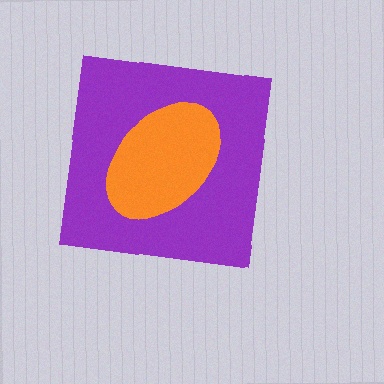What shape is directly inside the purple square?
The orange ellipse.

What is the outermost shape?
The purple square.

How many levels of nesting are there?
2.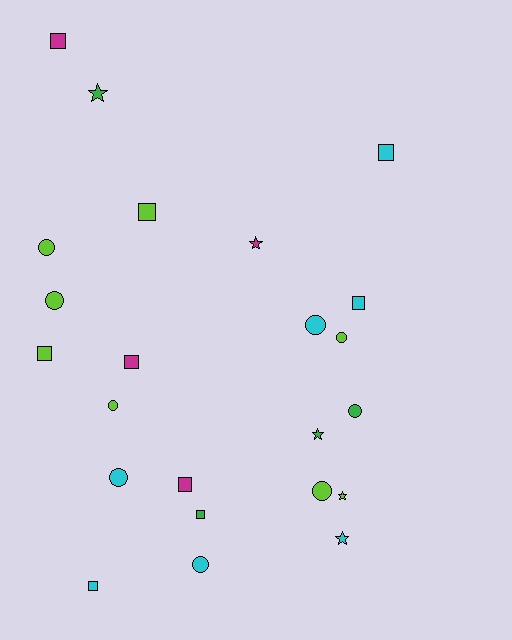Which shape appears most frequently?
Square, with 9 objects.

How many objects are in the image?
There are 23 objects.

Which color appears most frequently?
Lime, with 8 objects.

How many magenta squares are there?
There are 3 magenta squares.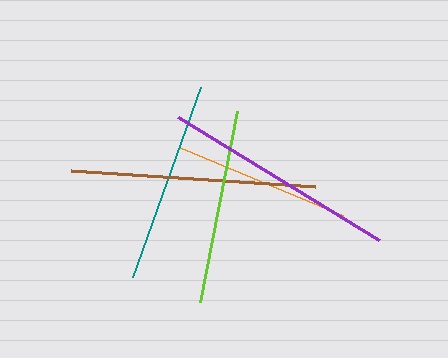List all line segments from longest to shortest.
From longest to shortest: brown, purple, teal, lime, orange.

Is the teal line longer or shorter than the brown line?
The brown line is longer than the teal line.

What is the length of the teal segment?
The teal segment is approximately 202 pixels long.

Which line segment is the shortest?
The orange line is the shortest at approximately 177 pixels.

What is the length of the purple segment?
The purple segment is approximately 235 pixels long.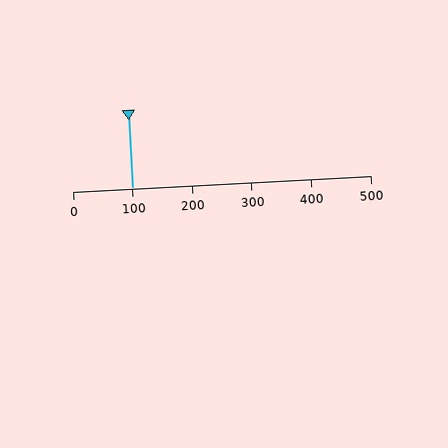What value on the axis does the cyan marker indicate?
The marker indicates approximately 100.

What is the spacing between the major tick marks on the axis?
The major ticks are spaced 100 apart.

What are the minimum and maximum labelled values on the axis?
The axis runs from 0 to 500.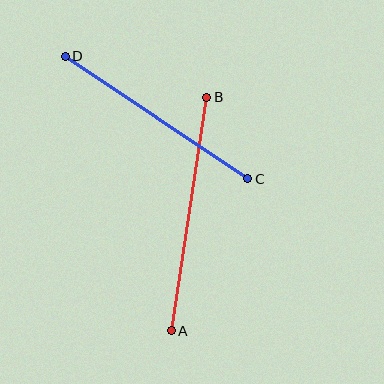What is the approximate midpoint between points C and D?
The midpoint is at approximately (156, 117) pixels.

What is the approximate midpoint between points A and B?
The midpoint is at approximately (189, 214) pixels.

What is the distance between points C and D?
The distance is approximately 219 pixels.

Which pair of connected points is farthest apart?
Points A and B are farthest apart.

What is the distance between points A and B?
The distance is approximately 236 pixels.